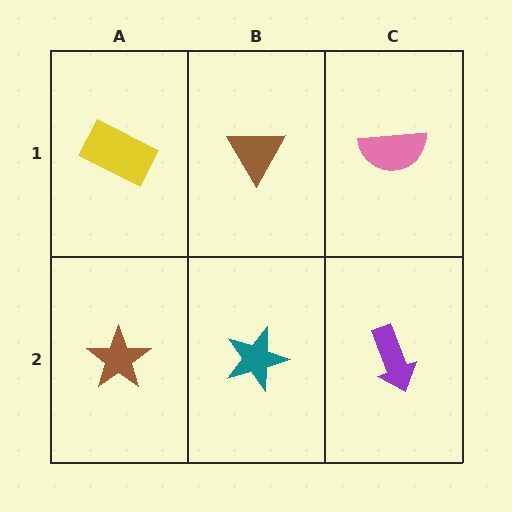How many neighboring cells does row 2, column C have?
2.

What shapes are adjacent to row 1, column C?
A purple arrow (row 2, column C), a brown triangle (row 1, column B).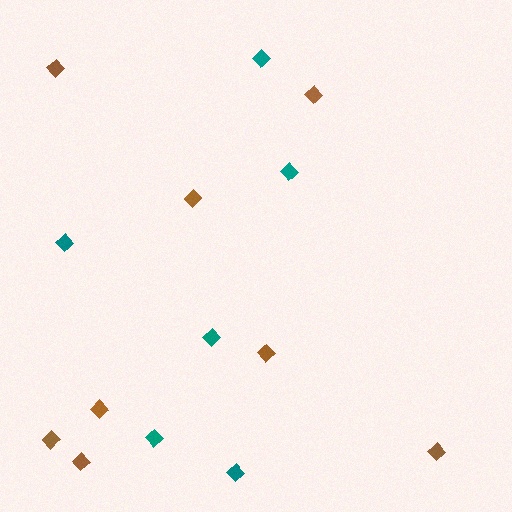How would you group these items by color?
There are 2 groups: one group of brown diamonds (8) and one group of teal diamonds (6).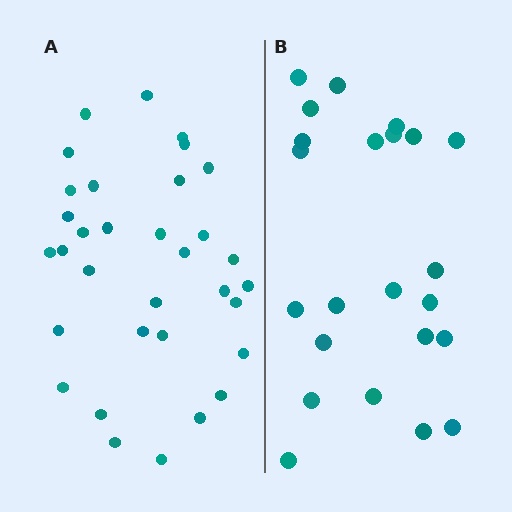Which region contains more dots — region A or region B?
Region A (the left region) has more dots.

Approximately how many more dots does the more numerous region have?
Region A has roughly 10 or so more dots than region B.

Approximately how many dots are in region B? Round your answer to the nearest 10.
About 20 dots. (The exact count is 23, which rounds to 20.)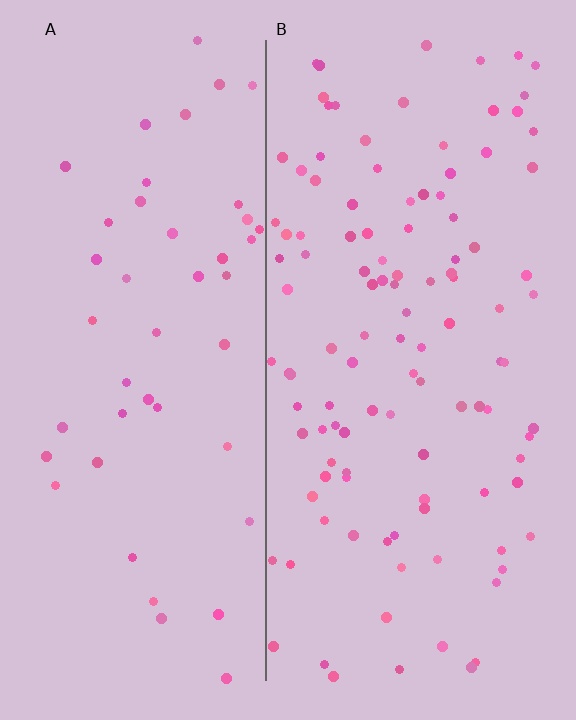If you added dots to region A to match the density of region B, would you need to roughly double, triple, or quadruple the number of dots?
Approximately double.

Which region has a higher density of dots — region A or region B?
B (the right).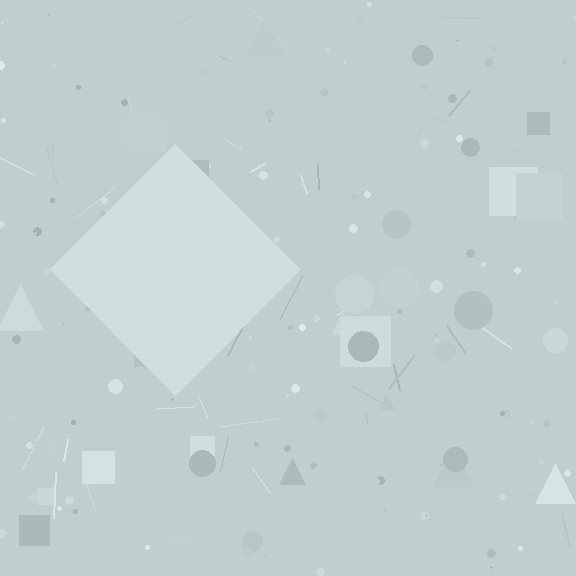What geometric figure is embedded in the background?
A diamond is embedded in the background.